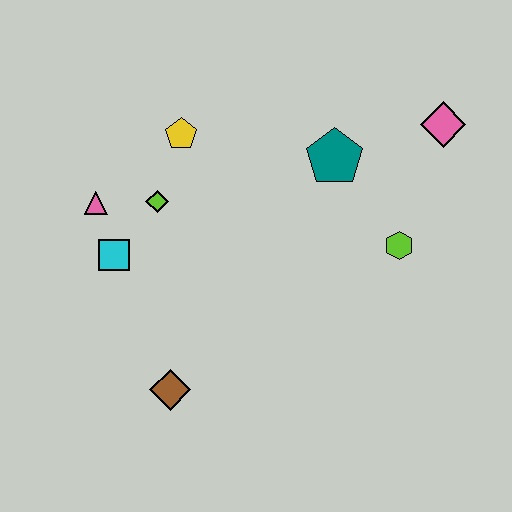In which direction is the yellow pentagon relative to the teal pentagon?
The yellow pentagon is to the left of the teal pentagon.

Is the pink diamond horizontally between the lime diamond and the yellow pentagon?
No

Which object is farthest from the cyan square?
The pink diamond is farthest from the cyan square.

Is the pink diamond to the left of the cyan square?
No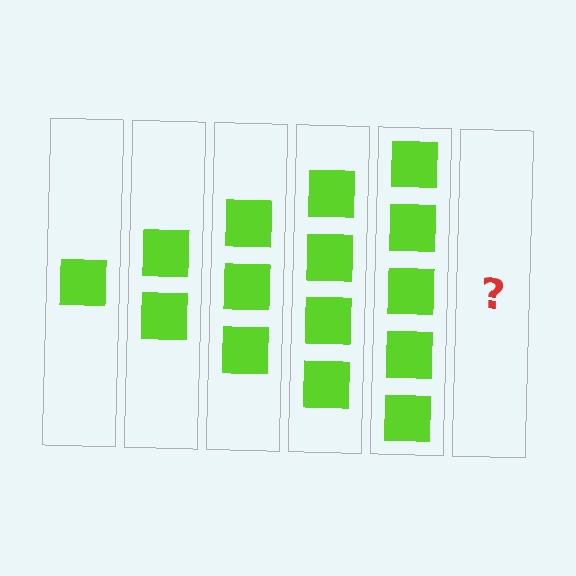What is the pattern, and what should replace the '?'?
The pattern is that each step adds one more square. The '?' should be 6 squares.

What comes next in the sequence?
The next element should be 6 squares.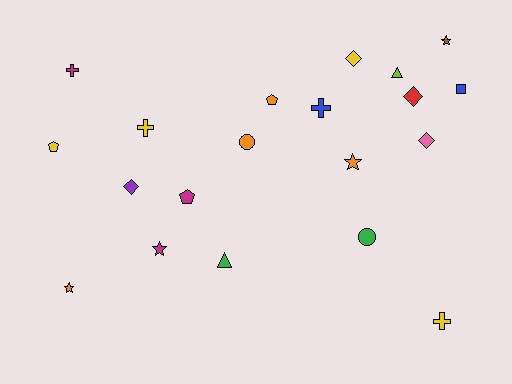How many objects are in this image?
There are 20 objects.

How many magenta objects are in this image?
There are 3 magenta objects.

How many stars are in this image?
There are 4 stars.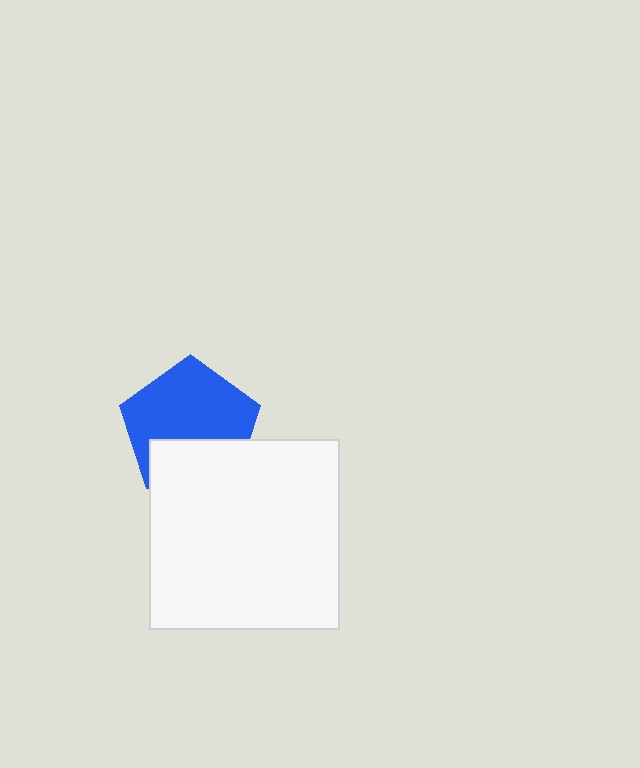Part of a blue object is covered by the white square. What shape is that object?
It is a pentagon.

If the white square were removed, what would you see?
You would see the complete blue pentagon.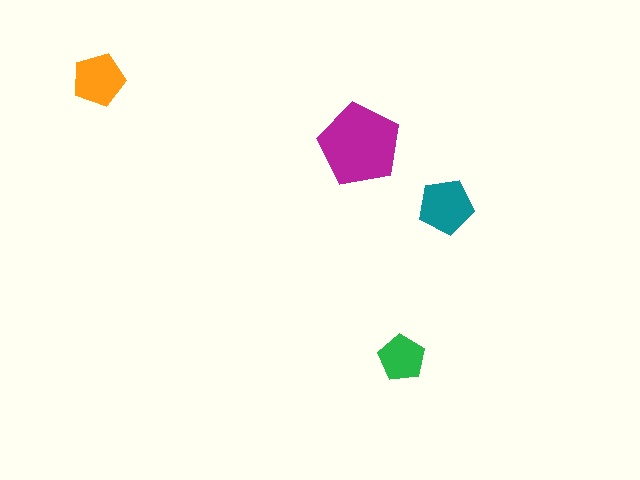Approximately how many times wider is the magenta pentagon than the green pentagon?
About 2 times wider.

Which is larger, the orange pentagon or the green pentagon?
The orange one.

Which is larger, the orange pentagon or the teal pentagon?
The teal one.